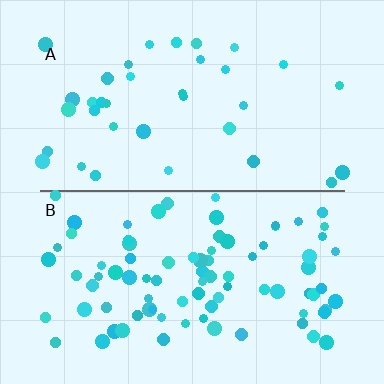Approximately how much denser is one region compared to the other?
Approximately 2.4× — region B over region A.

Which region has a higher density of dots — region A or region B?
B (the bottom).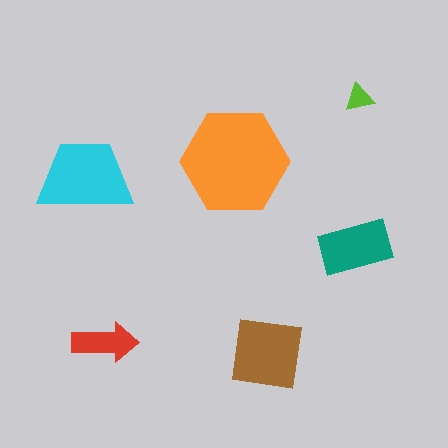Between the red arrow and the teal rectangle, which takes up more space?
The teal rectangle.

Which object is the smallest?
The lime triangle.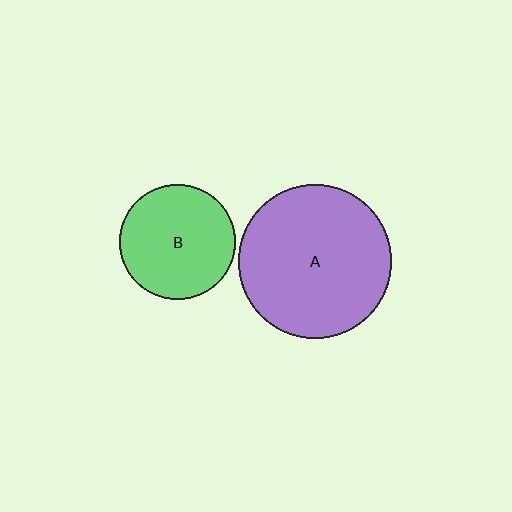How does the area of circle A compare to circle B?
Approximately 1.8 times.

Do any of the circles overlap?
No, none of the circles overlap.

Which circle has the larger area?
Circle A (purple).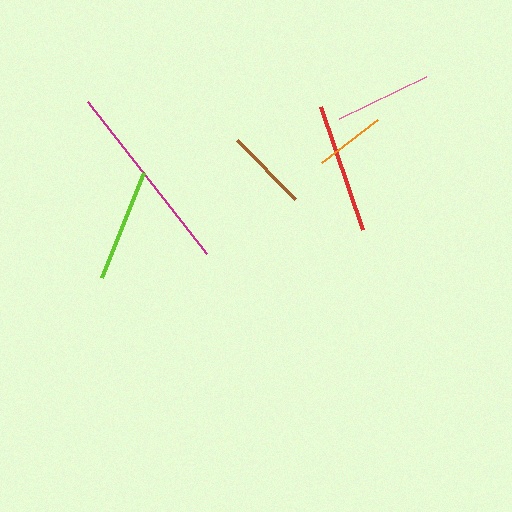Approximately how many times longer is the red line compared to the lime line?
The red line is approximately 1.1 times the length of the lime line.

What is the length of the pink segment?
The pink segment is approximately 96 pixels long.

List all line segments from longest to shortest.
From longest to shortest: magenta, red, lime, pink, brown, orange.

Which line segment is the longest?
The magenta line is the longest at approximately 193 pixels.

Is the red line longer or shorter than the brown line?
The red line is longer than the brown line.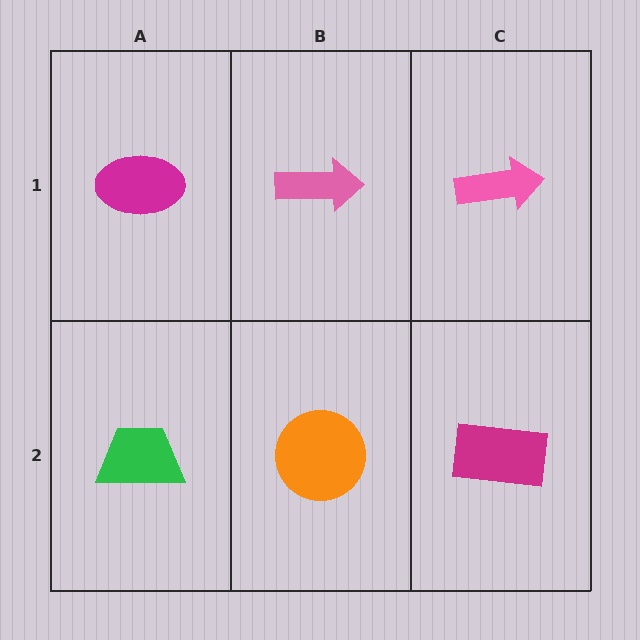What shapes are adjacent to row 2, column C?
A pink arrow (row 1, column C), an orange circle (row 2, column B).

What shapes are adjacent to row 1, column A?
A green trapezoid (row 2, column A), a pink arrow (row 1, column B).